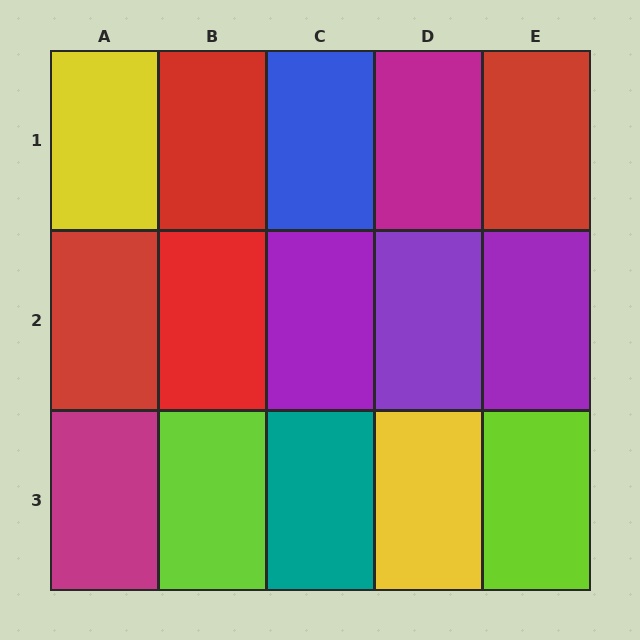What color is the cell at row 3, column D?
Yellow.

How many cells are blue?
1 cell is blue.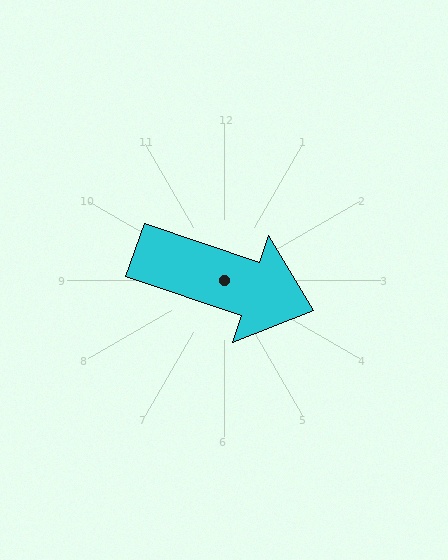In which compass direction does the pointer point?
East.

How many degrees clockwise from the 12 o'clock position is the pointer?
Approximately 109 degrees.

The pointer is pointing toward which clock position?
Roughly 4 o'clock.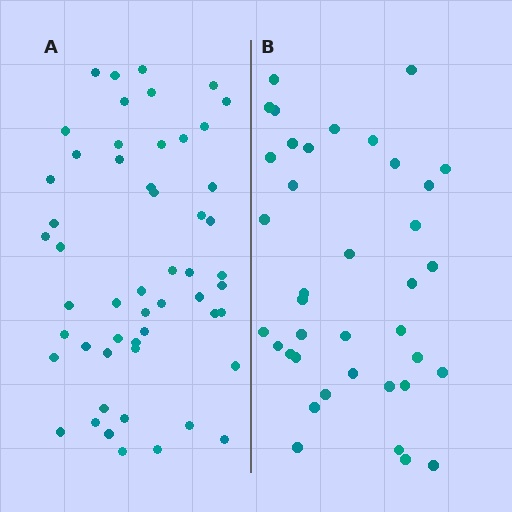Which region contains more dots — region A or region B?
Region A (the left region) has more dots.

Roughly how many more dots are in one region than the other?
Region A has approximately 15 more dots than region B.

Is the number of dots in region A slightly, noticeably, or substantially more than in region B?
Region A has noticeably more, but not dramatically so. The ratio is roughly 1.4 to 1.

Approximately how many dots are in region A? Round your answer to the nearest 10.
About 50 dots. (The exact count is 53, which rounds to 50.)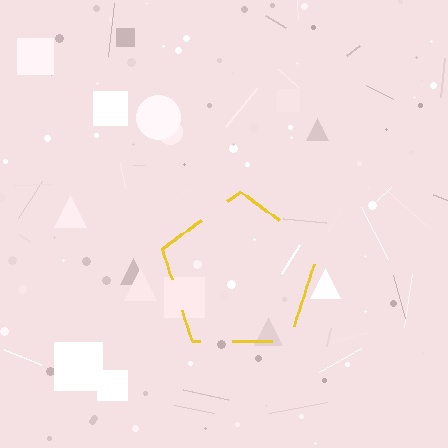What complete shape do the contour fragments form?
The contour fragments form a pentagon.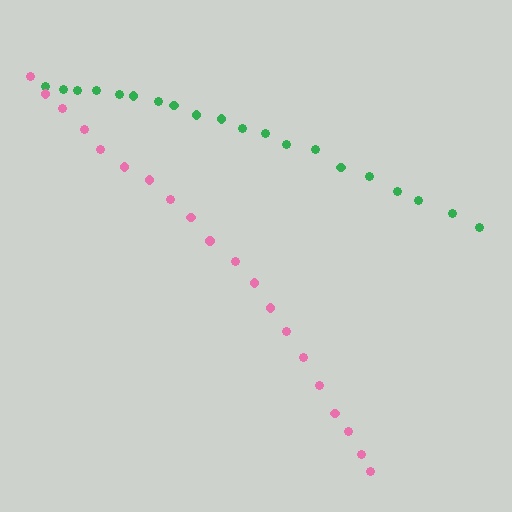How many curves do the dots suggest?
There are 2 distinct paths.